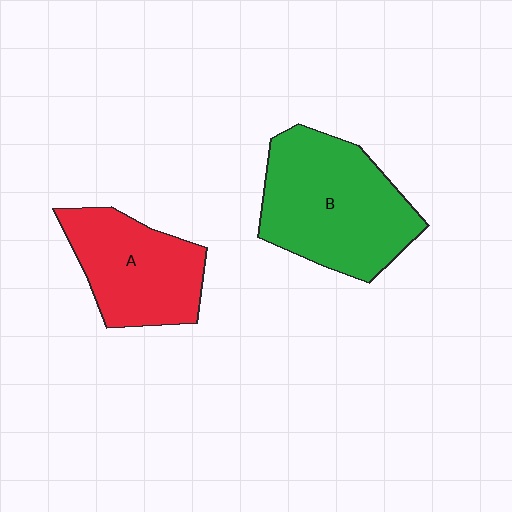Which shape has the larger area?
Shape B (green).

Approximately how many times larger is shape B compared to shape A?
Approximately 1.4 times.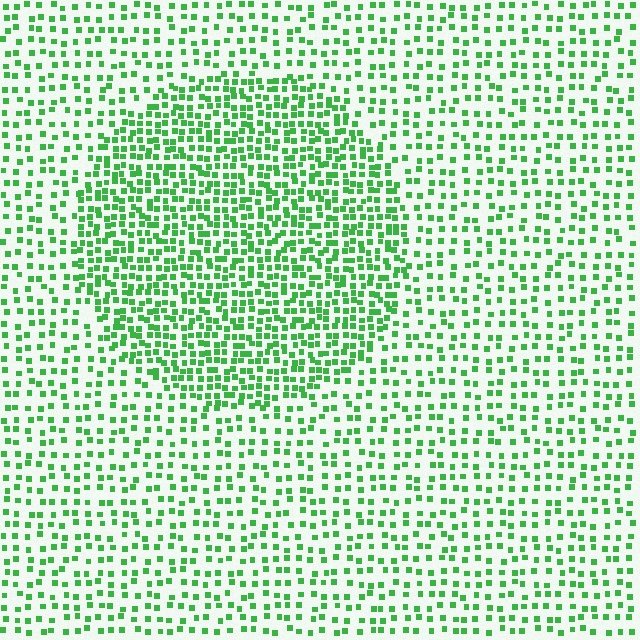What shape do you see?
I see a circle.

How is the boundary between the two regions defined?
The boundary is defined by a change in element density (approximately 1.9x ratio). All elements are the same color, size, and shape.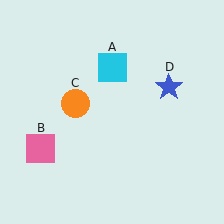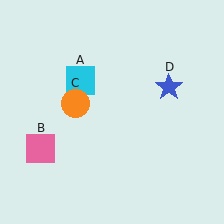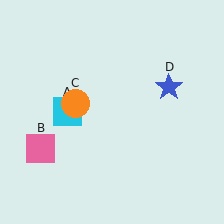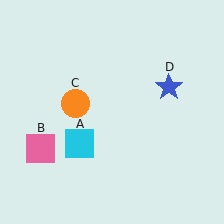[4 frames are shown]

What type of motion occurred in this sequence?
The cyan square (object A) rotated counterclockwise around the center of the scene.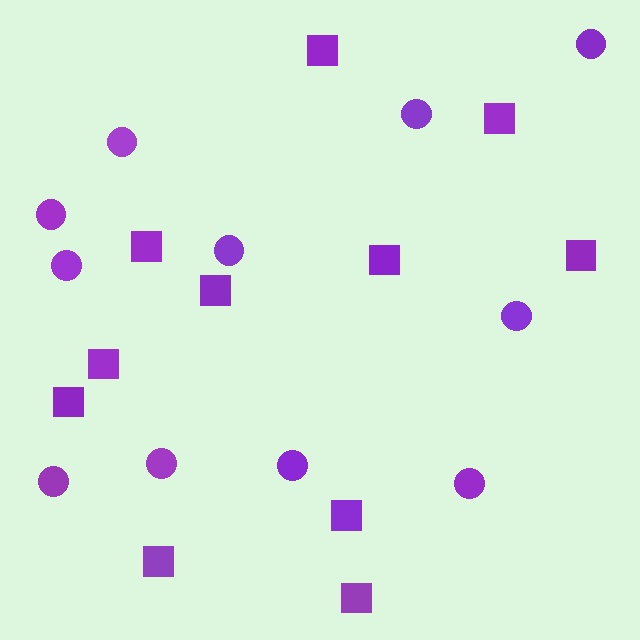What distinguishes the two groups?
There are 2 groups: one group of squares (11) and one group of circles (11).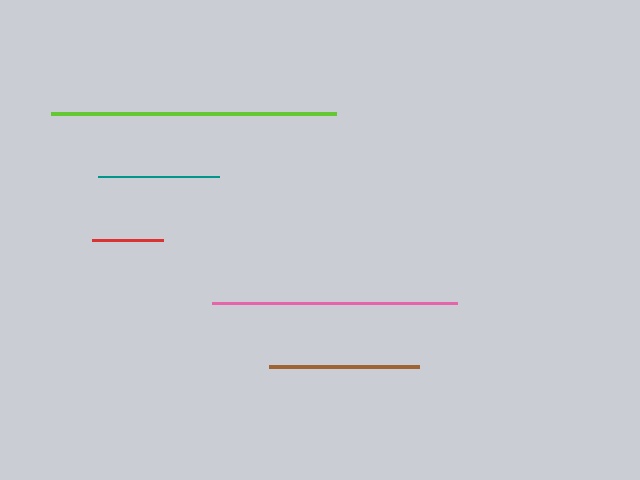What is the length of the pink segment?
The pink segment is approximately 245 pixels long.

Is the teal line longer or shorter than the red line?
The teal line is longer than the red line.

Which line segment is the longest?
The lime line is the longest at approximately 285 pixels.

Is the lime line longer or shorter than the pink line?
The lime line is longer than the pink line.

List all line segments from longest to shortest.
From longest to shortest: lime, pink, brown, teal, red.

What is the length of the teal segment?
The teal segment is approximately 121 pixels long.